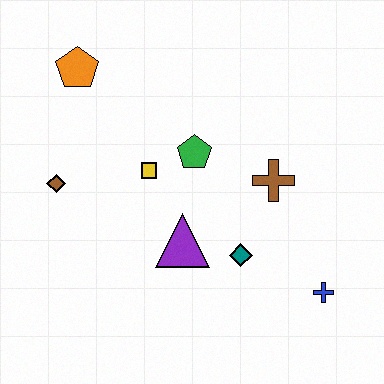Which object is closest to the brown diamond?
The yellow square is closest to the brown diamond.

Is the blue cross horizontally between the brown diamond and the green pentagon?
No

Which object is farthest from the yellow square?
The blue cross is farthest from the yellow square.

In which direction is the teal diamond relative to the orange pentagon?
The teal diamond is below the orange pentagon.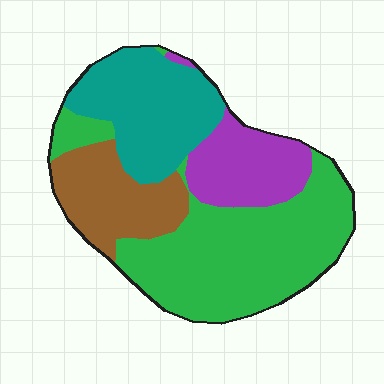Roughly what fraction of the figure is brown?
Brown covers roughly 15% of the figure.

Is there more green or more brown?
Green.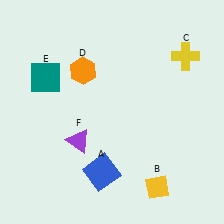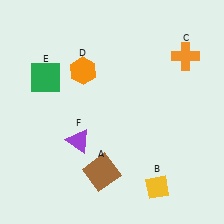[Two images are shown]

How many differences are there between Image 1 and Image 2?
There are 3 differences between the two images.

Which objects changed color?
A changed from blue to brown. C changed from yellow to orange. E changed from teal to green.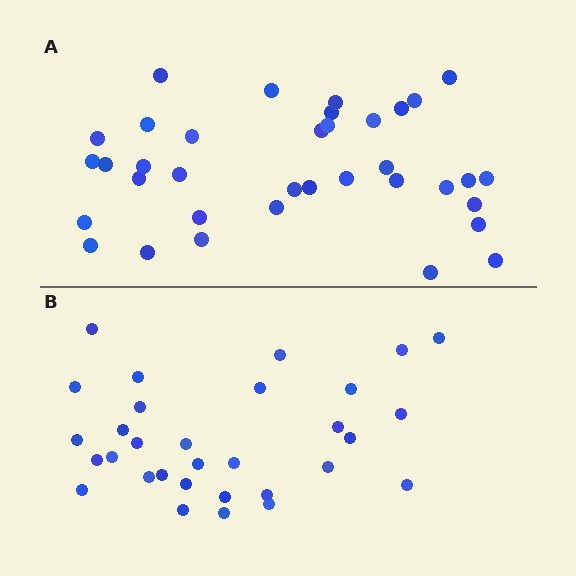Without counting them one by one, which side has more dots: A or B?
Region A (the top region) has more dots.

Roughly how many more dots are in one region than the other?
Region A has about 5 more dots than region B.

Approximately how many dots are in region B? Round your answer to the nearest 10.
About 30 dots. (The exact count is 31, which rounds to 30.)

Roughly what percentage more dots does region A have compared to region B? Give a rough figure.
About 15% more.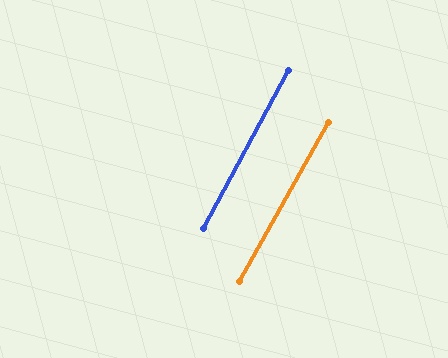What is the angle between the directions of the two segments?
Approximately 1 degree.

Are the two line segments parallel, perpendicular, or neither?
Parallel — their directions differ by only 1.1°.